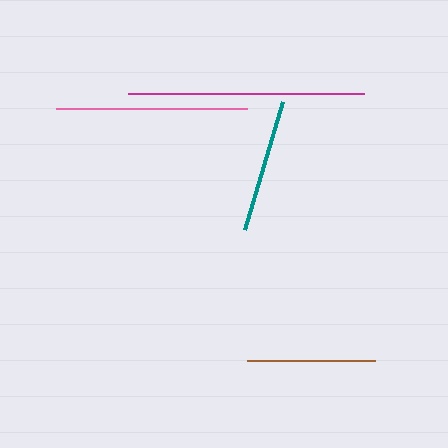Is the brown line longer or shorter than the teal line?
The teal line is longer than the brown line.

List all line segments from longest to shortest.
From longest to shortest: magenta, pink, teal, brown.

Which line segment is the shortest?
The brown line is the shortest at approximately 127 pixels.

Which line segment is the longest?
The magenta line is the longest at approximately 235 pixels.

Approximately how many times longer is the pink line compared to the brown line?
The pink line is approximately 1.5 times the length of the brown line.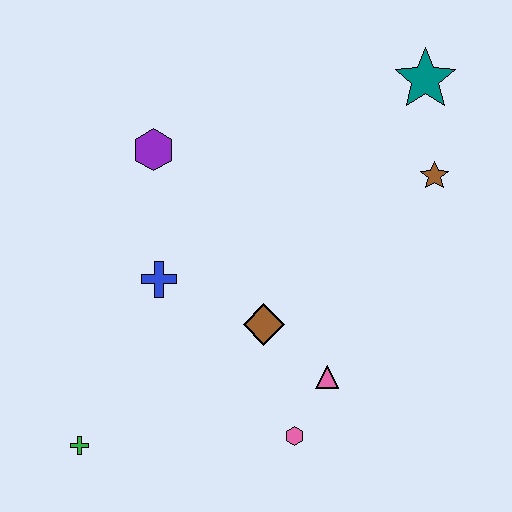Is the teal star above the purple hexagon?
Yes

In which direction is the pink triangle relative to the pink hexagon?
The pink triangle is above the pink hexagon.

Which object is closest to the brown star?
The teal star is closest to the brown star.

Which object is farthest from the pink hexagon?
The teal star is farthest from the pink hexagon.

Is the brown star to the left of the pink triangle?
No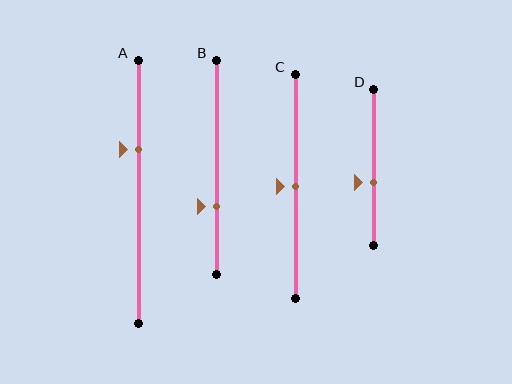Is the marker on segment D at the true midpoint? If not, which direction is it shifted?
No, the marker on segment D is shifted downward by about 10% of the segment length.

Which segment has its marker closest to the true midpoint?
Segment C has its marker closest to the true midpoint.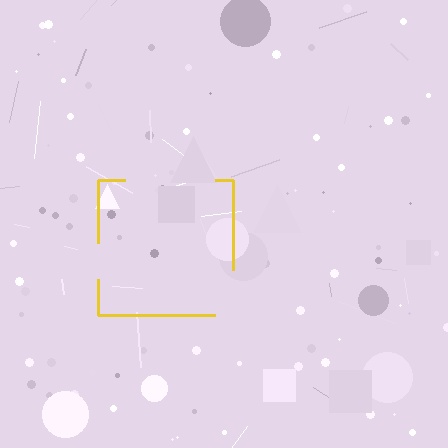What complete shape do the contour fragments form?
The contour fragments form a square.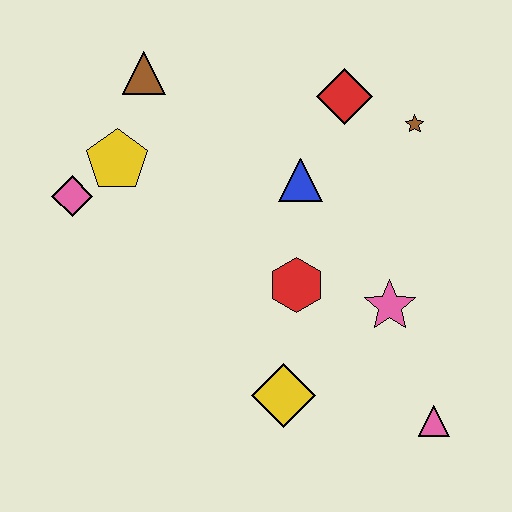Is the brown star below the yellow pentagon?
No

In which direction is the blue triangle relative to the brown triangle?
The blue triangle is to the right of the brown triangle.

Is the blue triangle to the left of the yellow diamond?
No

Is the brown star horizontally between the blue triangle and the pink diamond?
No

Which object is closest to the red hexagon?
The pink star is closest to the red hexagon.